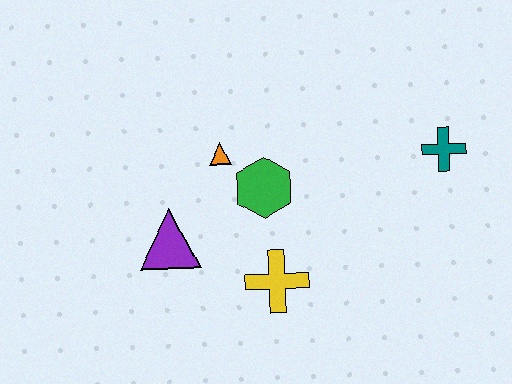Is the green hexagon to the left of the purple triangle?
No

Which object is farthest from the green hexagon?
The teal cross is farthest from the green hexagon.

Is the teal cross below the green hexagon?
No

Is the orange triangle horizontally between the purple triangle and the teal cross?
Yes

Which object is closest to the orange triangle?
The green hexagon is closest to the orange triangle.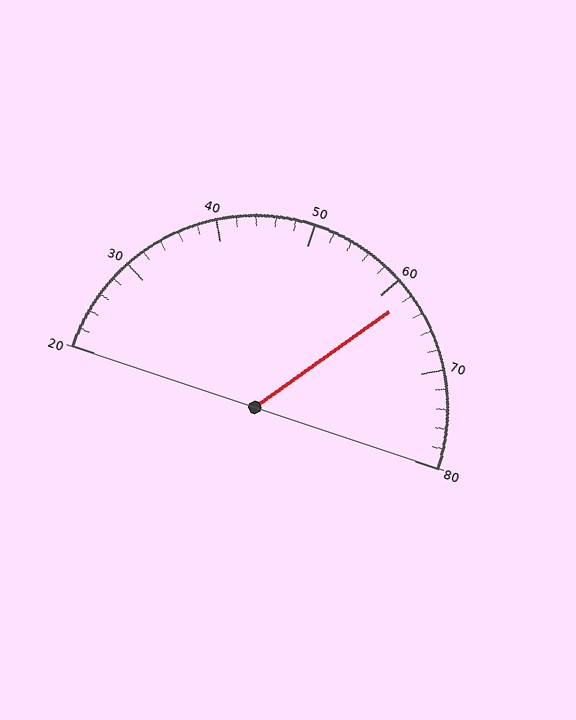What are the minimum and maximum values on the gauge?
The gauge ranges from 20 to 80.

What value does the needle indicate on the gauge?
The needle indicates approximately 62.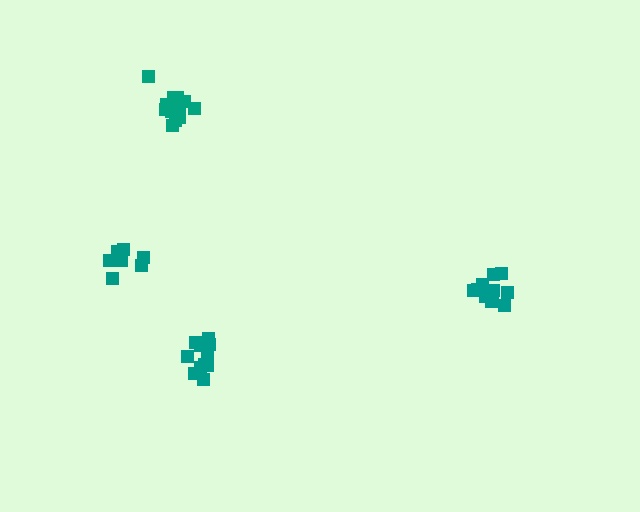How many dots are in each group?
Group 1: 8 dots, Group 2: 12 dots, Group 3: 13 dots, Group 4: 11 dots (44 total).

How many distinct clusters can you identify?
There are 4 distinct clusters.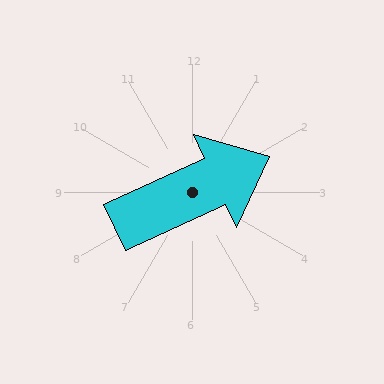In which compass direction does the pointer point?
Northeast.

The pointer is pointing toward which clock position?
Roughly 2 o'clock.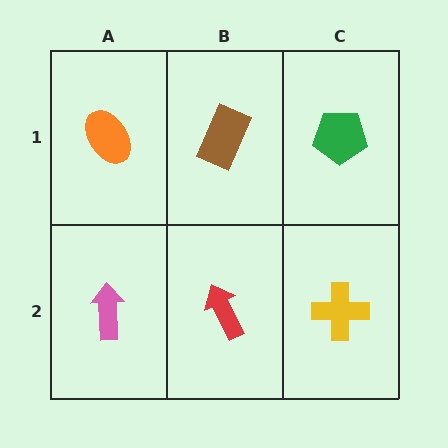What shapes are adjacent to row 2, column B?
A brown rectangle (row 1, column B), a pink arrow (row 2, column A), a yellow cross (row 2, column C).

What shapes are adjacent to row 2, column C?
A green pentagon (row 1, column C), a red arrow (row 2, column B).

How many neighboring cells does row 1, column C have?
2.